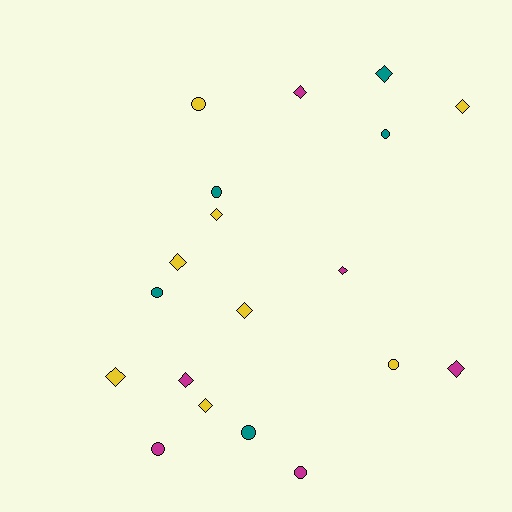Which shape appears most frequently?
Diamond, with 11 objects.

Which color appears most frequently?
Yellow, with 8 objects.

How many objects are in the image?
There are 19 objects.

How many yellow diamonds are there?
There are 6 yellow diamonds.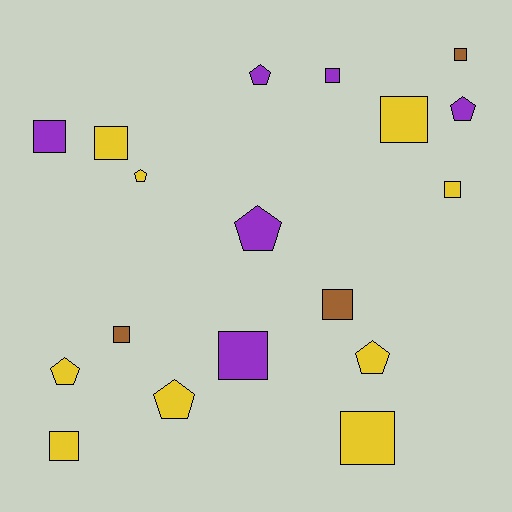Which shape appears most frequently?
Square, with 11 objects.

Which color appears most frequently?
Yellow, with 9 objects.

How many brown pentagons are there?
There are no brown pentagons.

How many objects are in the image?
There are 18 objects.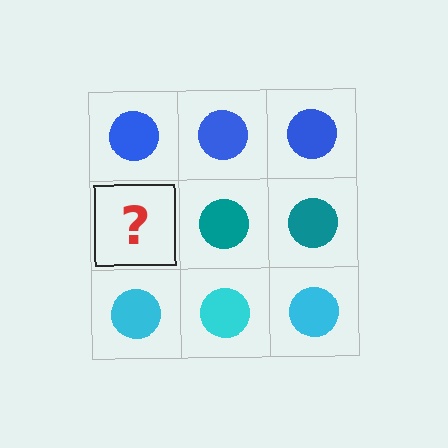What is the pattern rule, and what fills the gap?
The rule is that each row has a consistent color. The gap should be filled with a teal circle.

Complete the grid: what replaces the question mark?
The question mark should be replaced with a teal circle.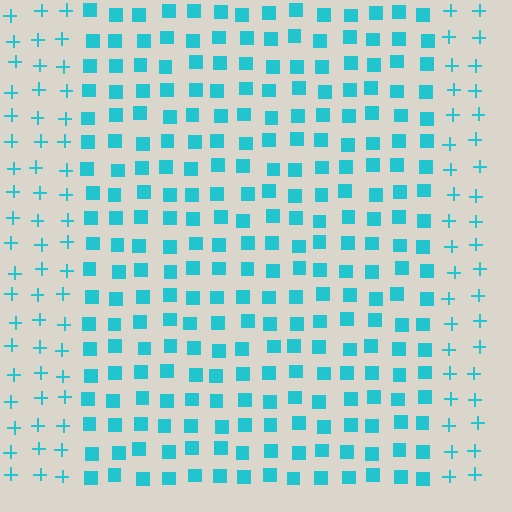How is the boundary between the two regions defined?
The boundary is defined by a change in element shape: squares inside vs. plus signs outside. All elements share the same color and spacing.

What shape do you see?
I see a rectangle.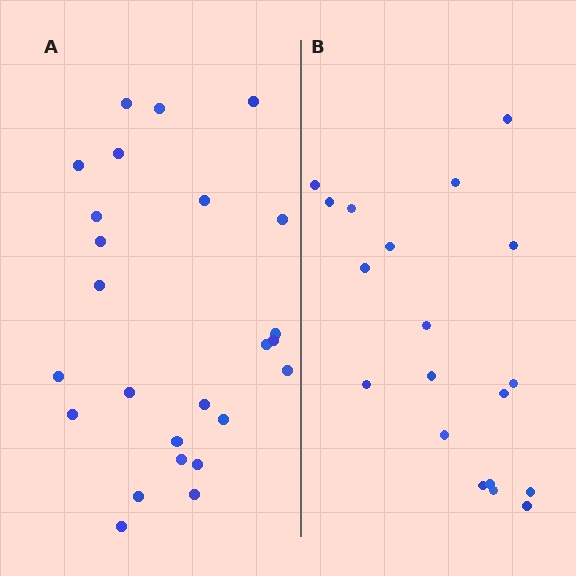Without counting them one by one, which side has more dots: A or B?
Region A (the left region) has more dots.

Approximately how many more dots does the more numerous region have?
Region A has about 6 more dots than region B.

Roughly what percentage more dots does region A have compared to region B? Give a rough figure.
About 30% more.